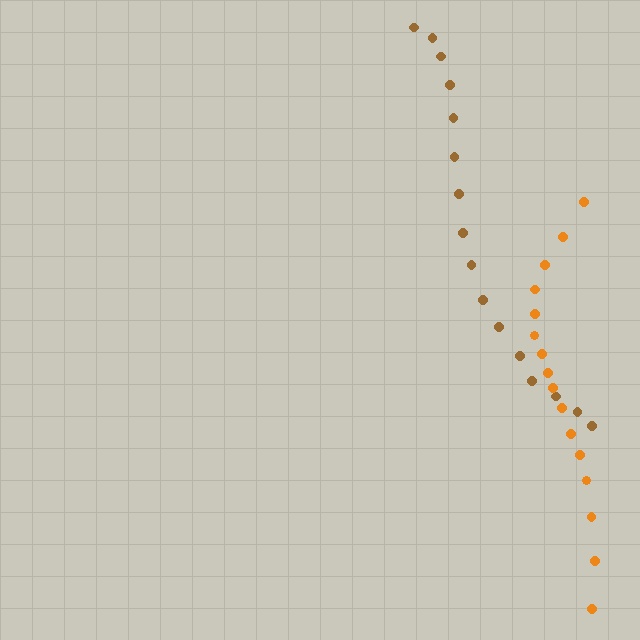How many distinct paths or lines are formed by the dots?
There are 2 distinct paths.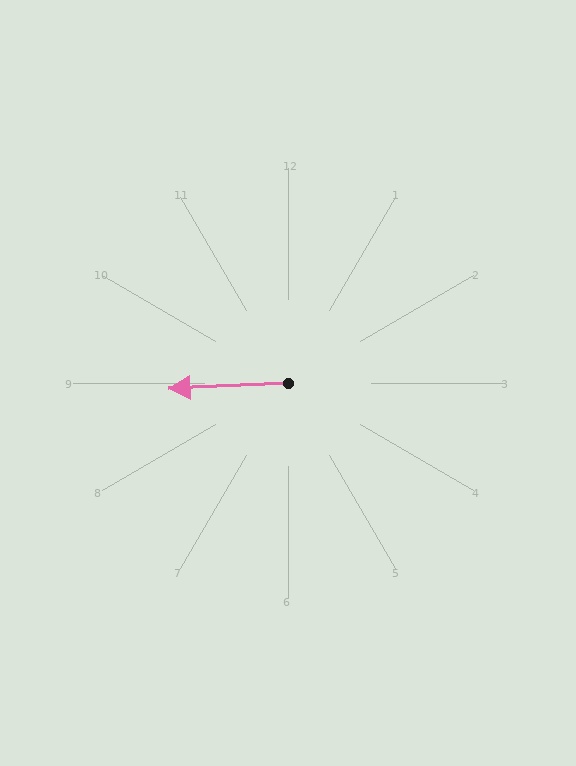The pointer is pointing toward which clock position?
Roughly 9 o'clock.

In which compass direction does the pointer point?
West.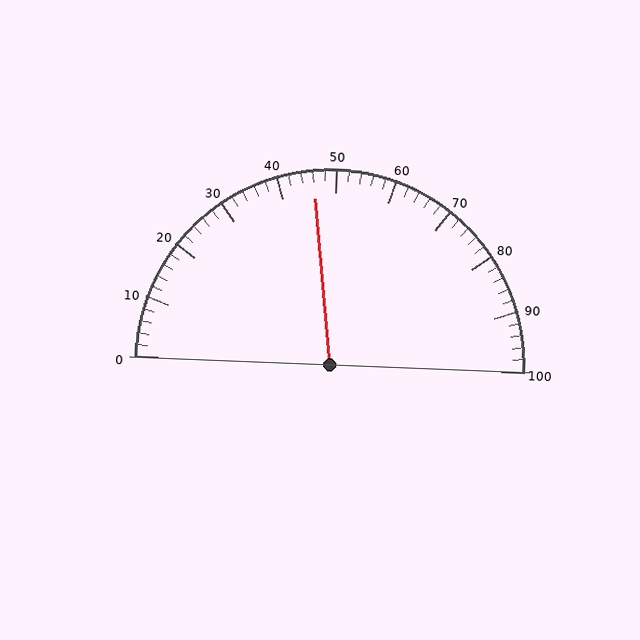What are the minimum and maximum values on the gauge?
The gauge ranges from 0 to 100.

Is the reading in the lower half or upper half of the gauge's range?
The reading is in the lower half of the range (0 to 100).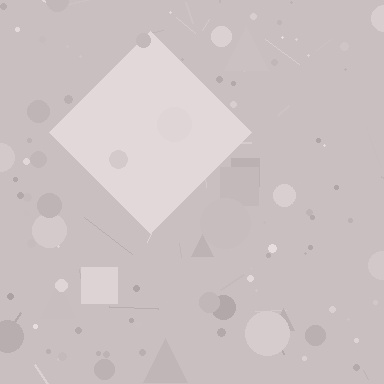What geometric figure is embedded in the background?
A diamond is embedded in the background.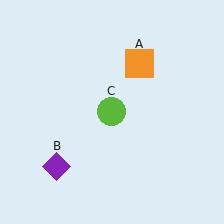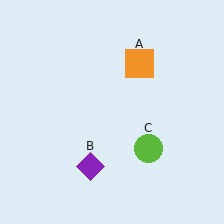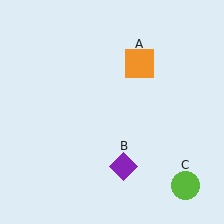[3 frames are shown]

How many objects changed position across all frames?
2 objects changed position: purple diamond (object B), lime circle (object C).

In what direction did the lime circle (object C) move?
The lime circle (object C) moved down and to the right.